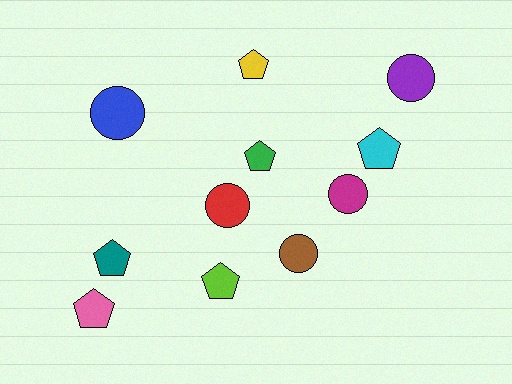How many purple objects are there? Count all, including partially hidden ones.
There is 1 purple object.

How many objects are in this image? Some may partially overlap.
There are 11 objects.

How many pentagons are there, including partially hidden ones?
There are 6 pentagons.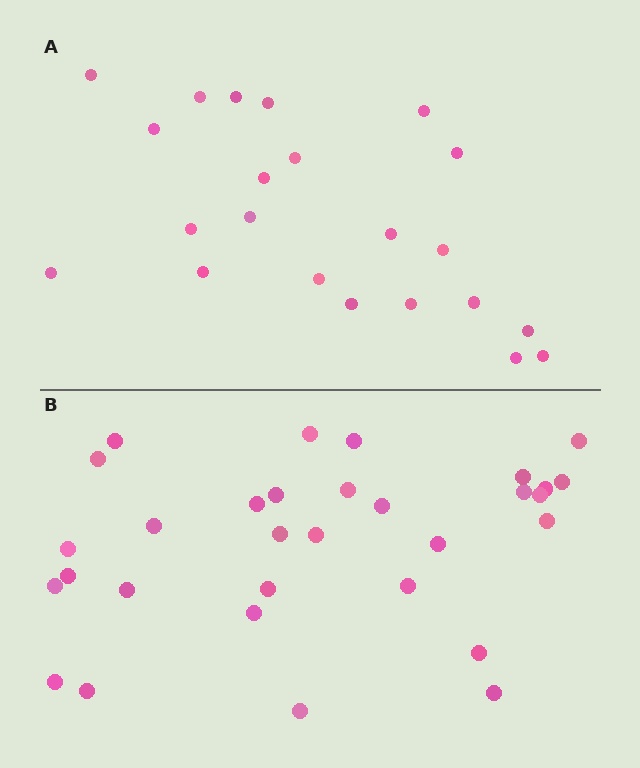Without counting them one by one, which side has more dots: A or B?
Region B (the bottom region) has more dots.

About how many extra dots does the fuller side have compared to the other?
Region B has roughly 8 or so more dots than region A.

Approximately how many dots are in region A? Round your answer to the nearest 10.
About 20 dots. (The exact count is 22, which rounds to 20.)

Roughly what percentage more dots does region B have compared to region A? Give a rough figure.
About 40% more.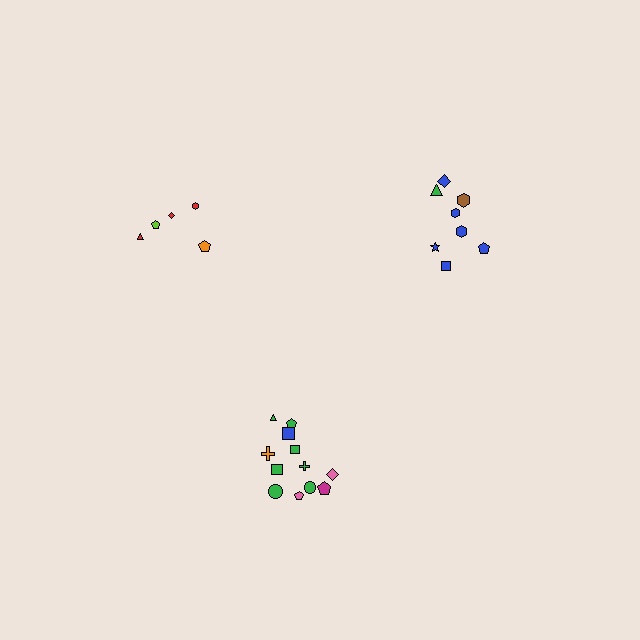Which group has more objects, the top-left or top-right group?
The top-right group.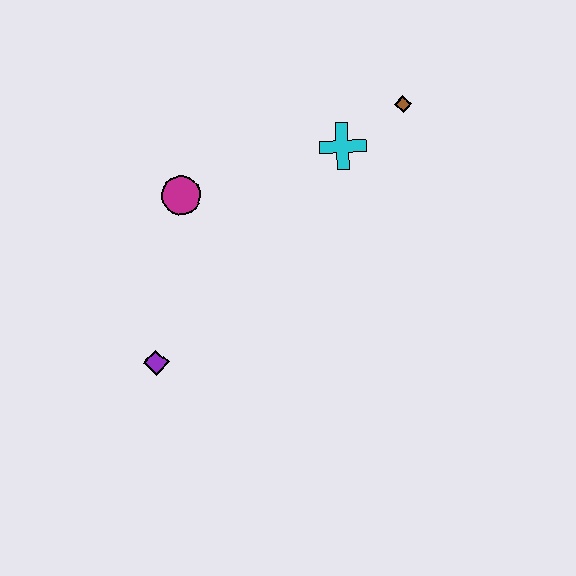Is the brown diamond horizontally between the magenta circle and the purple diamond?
No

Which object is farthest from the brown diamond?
The purple diamond is farthest from the brown diamond.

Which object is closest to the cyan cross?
The brown diamond is closest to the cyan cross.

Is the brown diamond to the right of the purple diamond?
Yes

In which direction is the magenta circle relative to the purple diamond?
The magenta circle is above the purple diamond.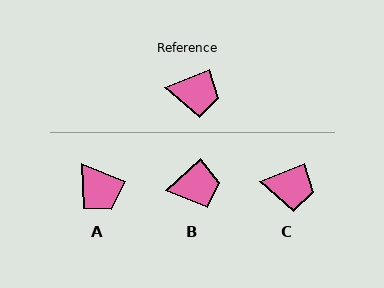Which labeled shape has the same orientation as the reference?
C.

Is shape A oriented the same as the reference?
No, it is off by about 45 degrees.